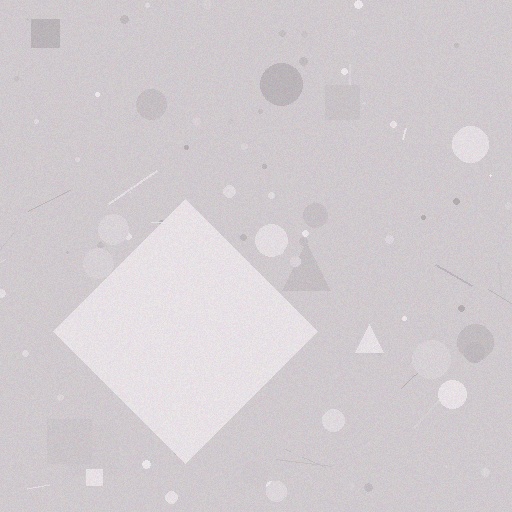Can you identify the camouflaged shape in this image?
The camouflaged shape is a diamond.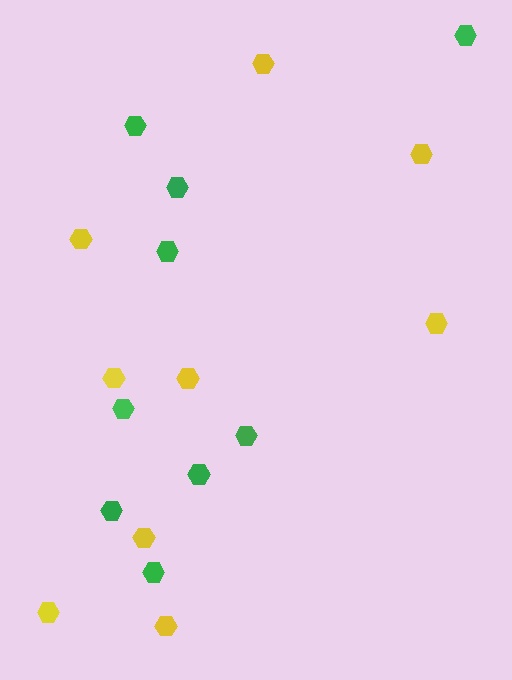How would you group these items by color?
There are 2 groups: one group of yellow hexagons (9) and one group of green hexagons (9).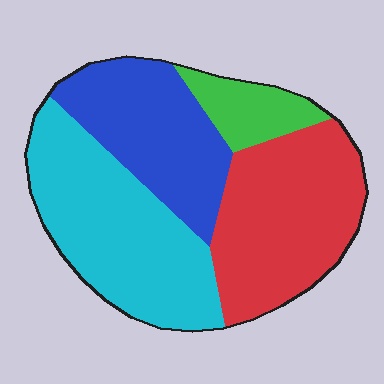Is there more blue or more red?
Red.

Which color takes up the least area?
Green, at roughly 10%.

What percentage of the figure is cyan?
Cyan takes up about one third (1/3) of the figure.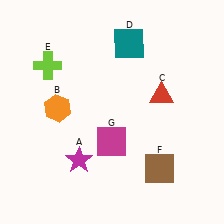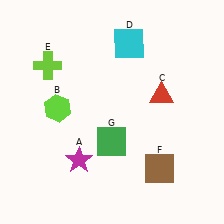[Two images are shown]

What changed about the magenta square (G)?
In Image 1, G is magenta. In Image 2, it changed to green.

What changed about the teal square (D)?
In Image 1, D is teal. In Image 2, it changed to cyan.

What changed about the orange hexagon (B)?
In Image 1, B is orange. In Image 2, it changed to lime.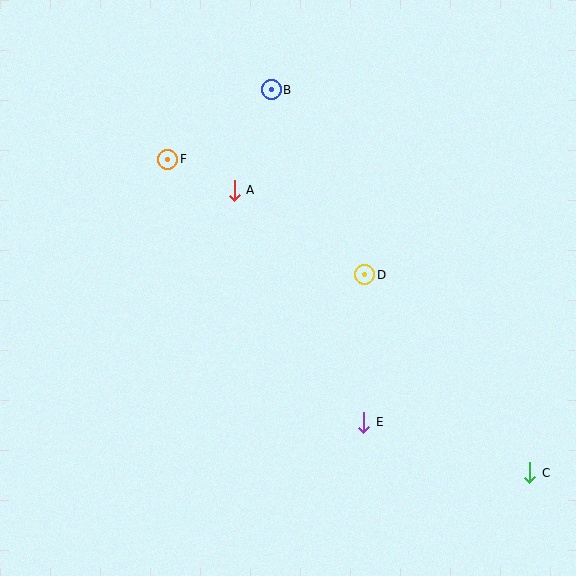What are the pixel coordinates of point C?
Point C is at (530, 473).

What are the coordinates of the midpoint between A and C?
The midpoint between A and C is at (382, 332).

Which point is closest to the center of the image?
Point D at (365, 275) is closest to the center.